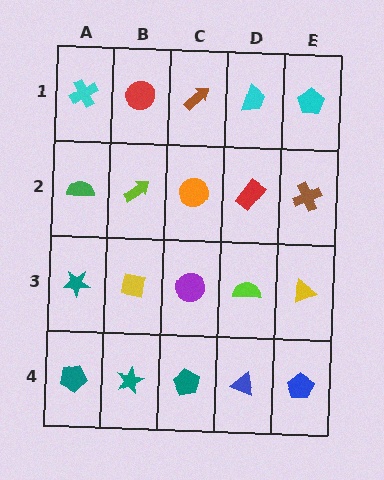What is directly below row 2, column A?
A teal star.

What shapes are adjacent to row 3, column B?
A lime arrow (row 2, column B), a teal star (row 4, column B), a teal star (row 3, column A), a purple circle (row 3, column C).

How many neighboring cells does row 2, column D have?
4.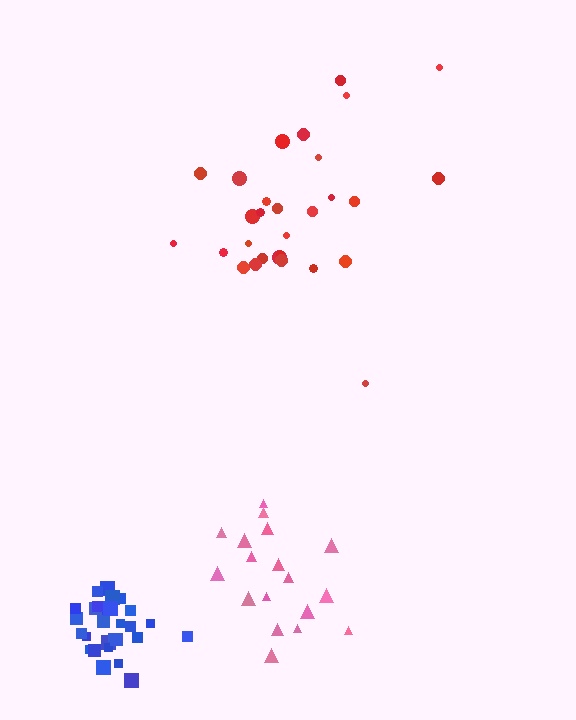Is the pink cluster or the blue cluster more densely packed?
Blue.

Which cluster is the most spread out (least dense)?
Red.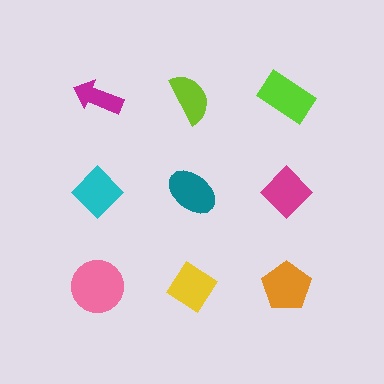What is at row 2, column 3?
A magenta diamond.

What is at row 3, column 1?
A pink circle.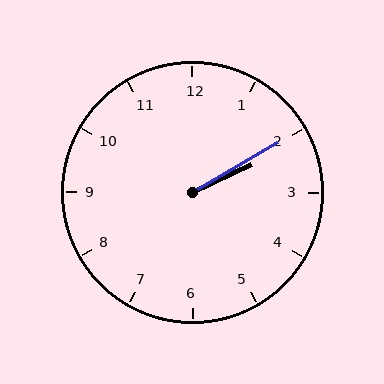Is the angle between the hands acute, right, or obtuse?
It is acute.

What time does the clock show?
2:10.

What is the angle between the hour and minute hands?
Approximately 5 degrees.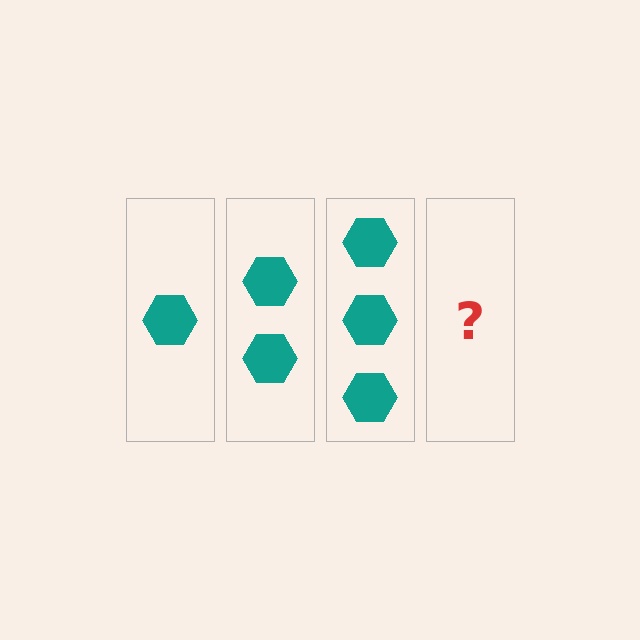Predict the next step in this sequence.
The next step is 4 hexagons.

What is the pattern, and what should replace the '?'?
The pattern is that each step adds one more hexagon. The '?' should be 4 hexagons.